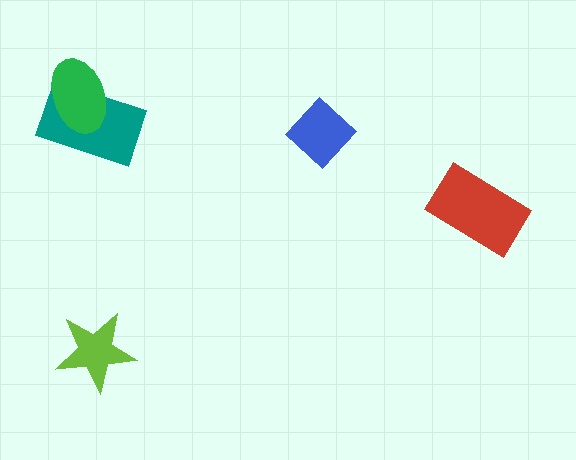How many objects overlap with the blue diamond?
0 objects overlap with the blue diamond.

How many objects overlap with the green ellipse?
1 object overlaps with the green ellipse.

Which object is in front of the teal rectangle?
The green ellipse is in front of the teal rectangle.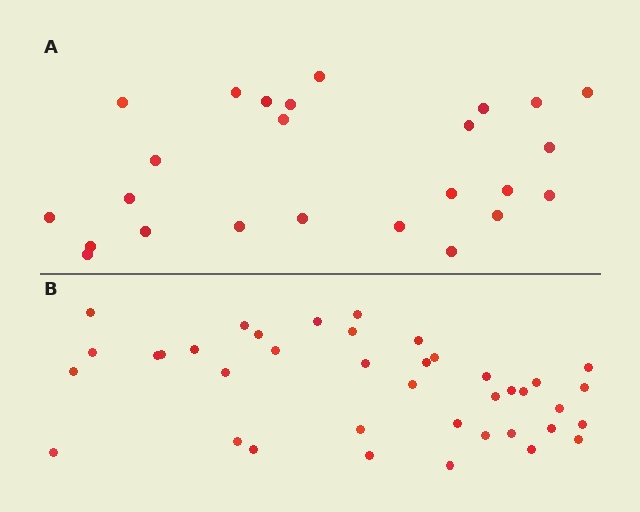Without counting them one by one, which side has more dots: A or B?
Region B (the bottom region) has more dots.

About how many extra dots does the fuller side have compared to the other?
Region B has approximately 15 more dots than region A.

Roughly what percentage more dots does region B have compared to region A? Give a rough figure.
About 55% more.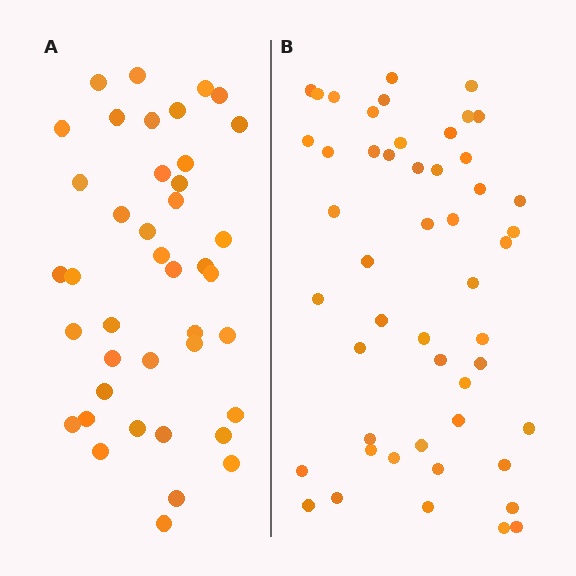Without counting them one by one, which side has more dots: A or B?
Region B (the right region) has more dots.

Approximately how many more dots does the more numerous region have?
Region B has roughly 8 or so more dots than region A.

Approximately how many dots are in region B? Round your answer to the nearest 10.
About 50 dots.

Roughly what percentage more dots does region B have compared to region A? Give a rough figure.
About 20% more.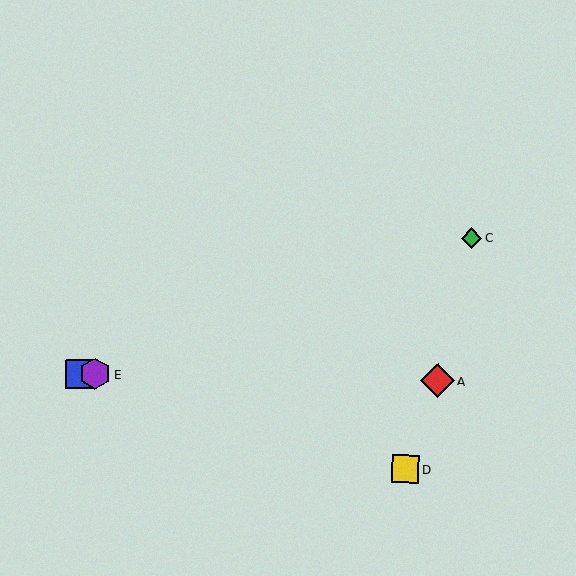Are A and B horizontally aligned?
Yes, both are at y≈381.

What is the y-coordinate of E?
Object E is at y≈374.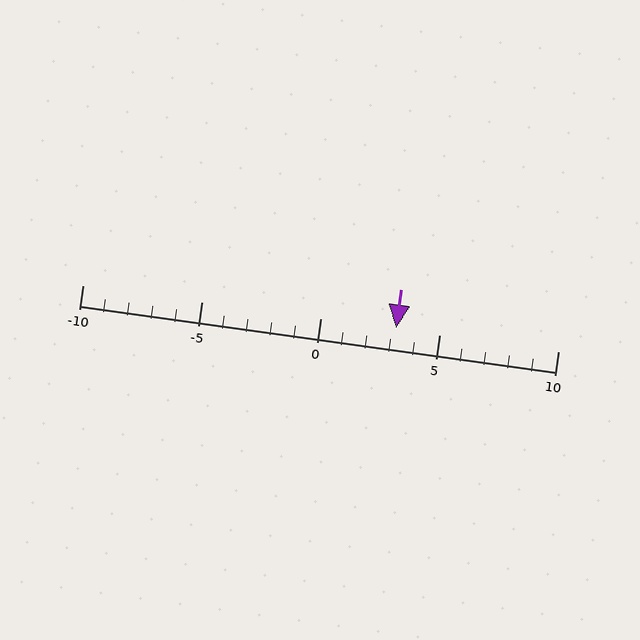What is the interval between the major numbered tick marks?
The major tick marks are spaced 5 units apart.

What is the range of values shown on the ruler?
The ruler shows values from -10 to 10.